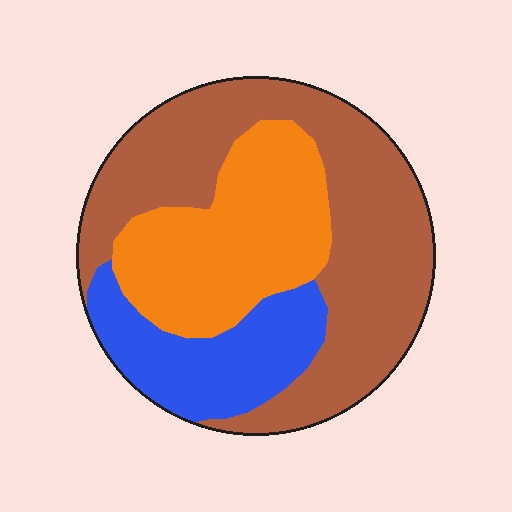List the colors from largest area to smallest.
From largest to smallest: brown, orange, blue.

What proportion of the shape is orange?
Orange covers about 30% of the shape.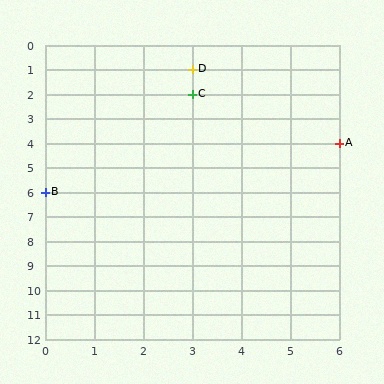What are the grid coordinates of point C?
Point C is at grid coordinates (3, 2).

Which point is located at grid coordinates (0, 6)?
Point B is at (0, 6).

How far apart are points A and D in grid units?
Points A and D are 3 columns and 3 rows apart (about 4.2 grid units diagonally).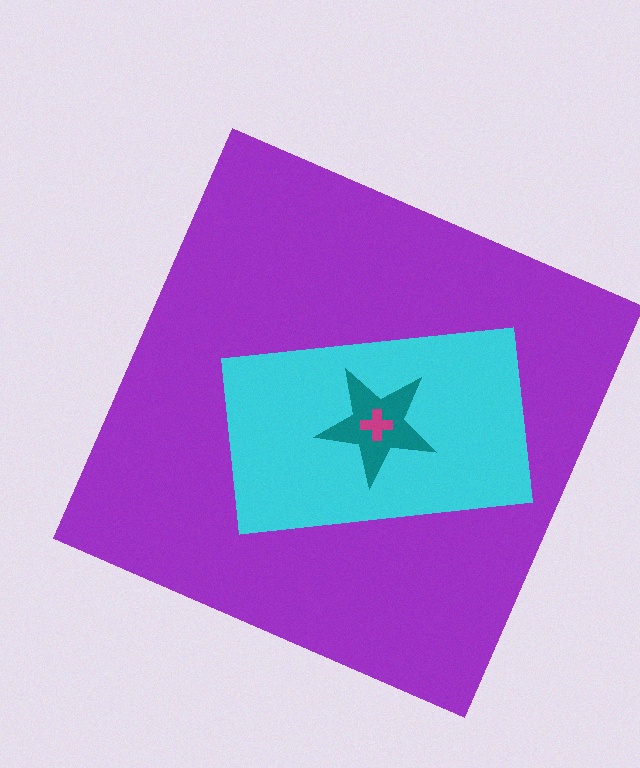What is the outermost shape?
The purple square.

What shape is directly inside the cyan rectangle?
The teal star.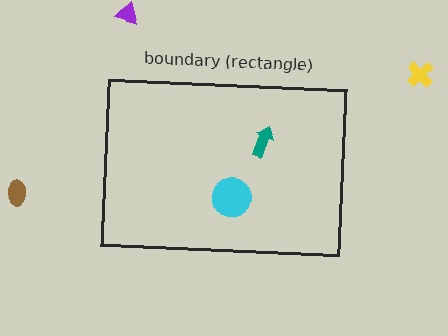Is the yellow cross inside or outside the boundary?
Outside.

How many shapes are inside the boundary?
2 inside, 3 outside.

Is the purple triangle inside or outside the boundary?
Outside.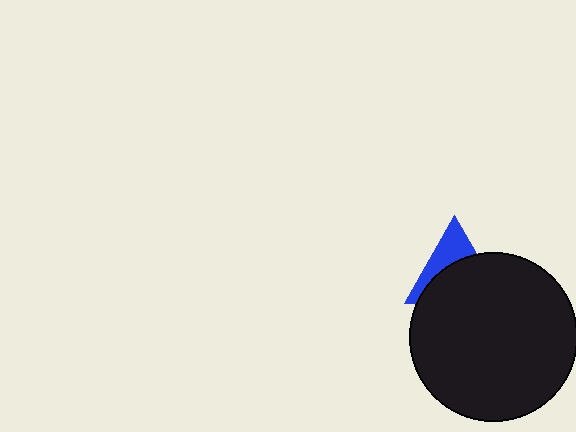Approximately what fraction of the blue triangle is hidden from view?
Roughly 61% of the blue triangle is hidden behind the black circle.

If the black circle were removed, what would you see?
You would see the complete blue triangle.